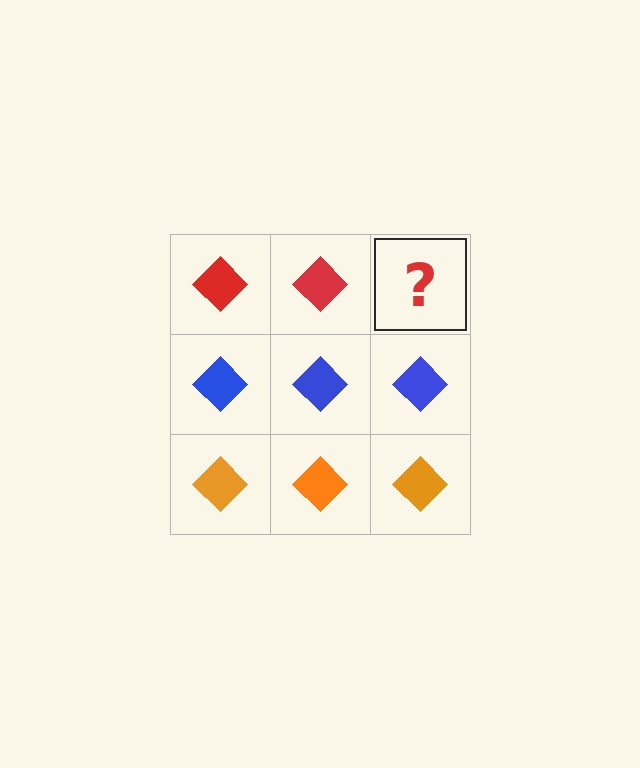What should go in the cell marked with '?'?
The missing cell should contain a red diamond.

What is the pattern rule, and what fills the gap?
The rule is that each row has a consistent color. The gap should be filled with a red diamond.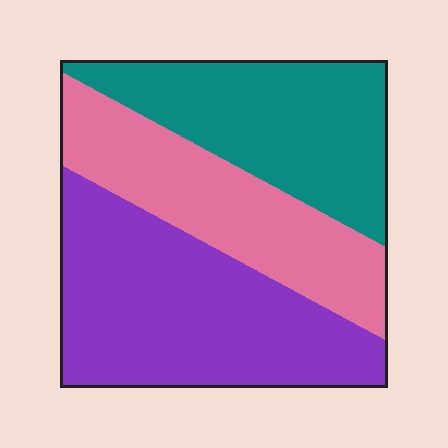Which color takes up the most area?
Purple, at roughly 40%.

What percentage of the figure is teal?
Teal covers roughly 30% of the figure.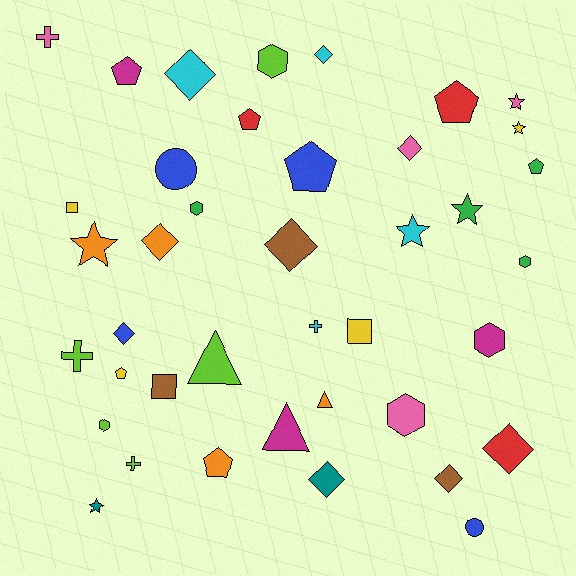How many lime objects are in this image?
There are 5 lime objects.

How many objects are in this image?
There are 40 objects.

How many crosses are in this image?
There are 4 crosses.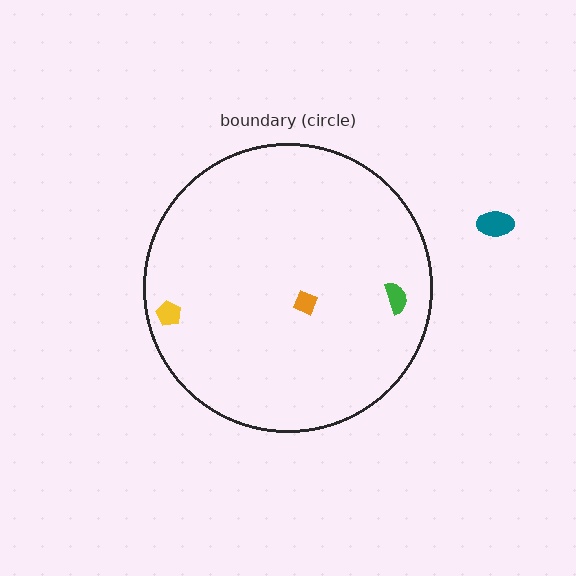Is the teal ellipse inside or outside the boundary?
Outside.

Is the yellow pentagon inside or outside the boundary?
Inside.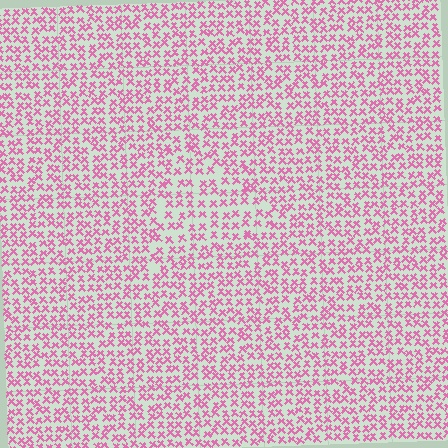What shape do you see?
I see a triangle.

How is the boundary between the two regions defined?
The boundary is defined by a change in element density (approximately 1.4x ratio). All elements are the same color, size, and shape.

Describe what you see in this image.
The image contains small pink elements arranged at two different densities. A triangle-shaped region is visible where the elements are less densely packed than the surrounding area.